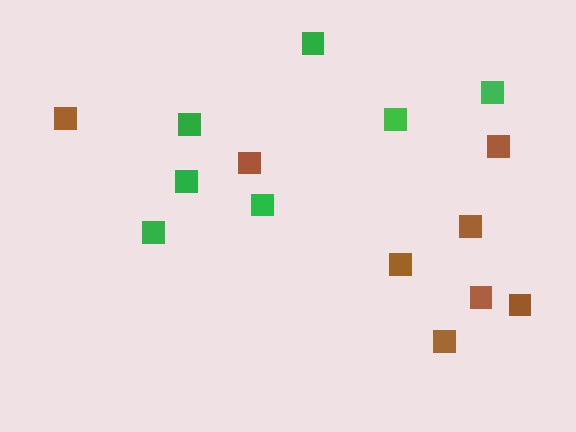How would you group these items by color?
There are 2 groups: one group of brown squares (8) and one group of green squares (7).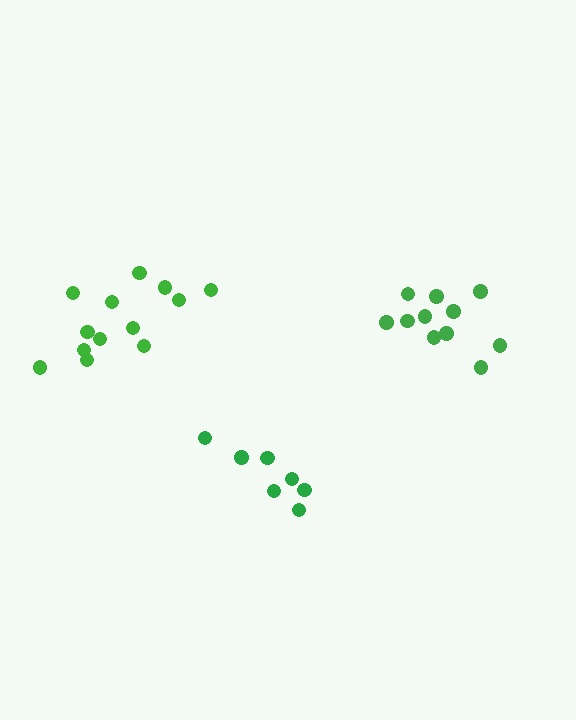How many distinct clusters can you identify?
There are 3 distinct clusters.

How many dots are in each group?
Group 1: 11 dots, Group 2: 13 dots, Group 3: 7 dots (31 total).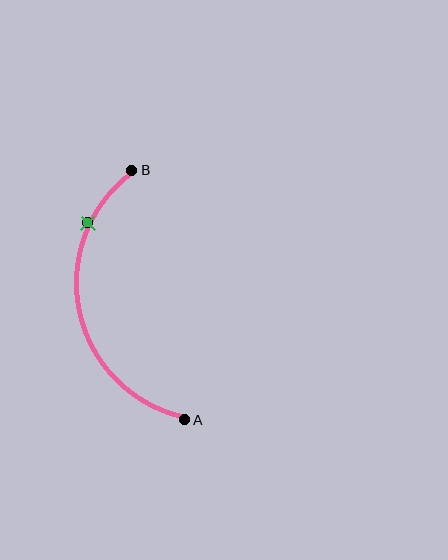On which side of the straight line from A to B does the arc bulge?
The arc bulges to the left of the straight line connecting A and B.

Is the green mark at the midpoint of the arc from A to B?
No. The green mark lies on the arc but is closer to endpoint B. The arc midpoint would be at the point on the curve equidistant along the arc from both A and B.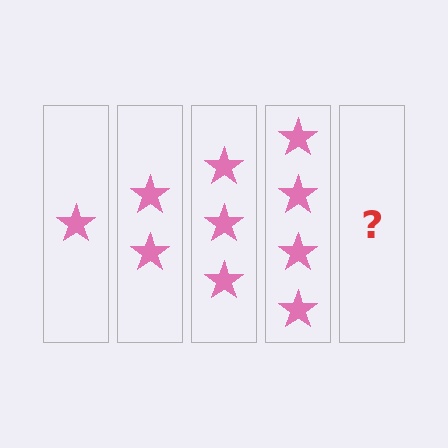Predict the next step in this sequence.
The next step is 5 stars.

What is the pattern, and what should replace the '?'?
The pattern is that each step adds one more star. The '?' should be 5 stars.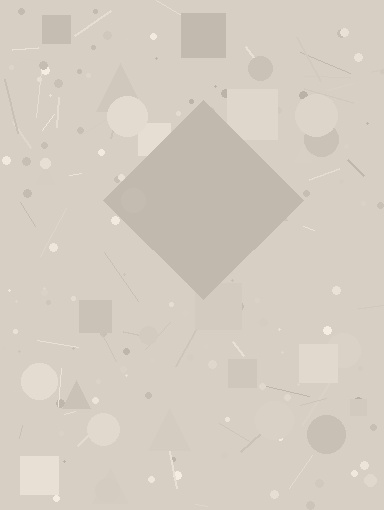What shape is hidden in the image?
A diamond is hidden in the image.